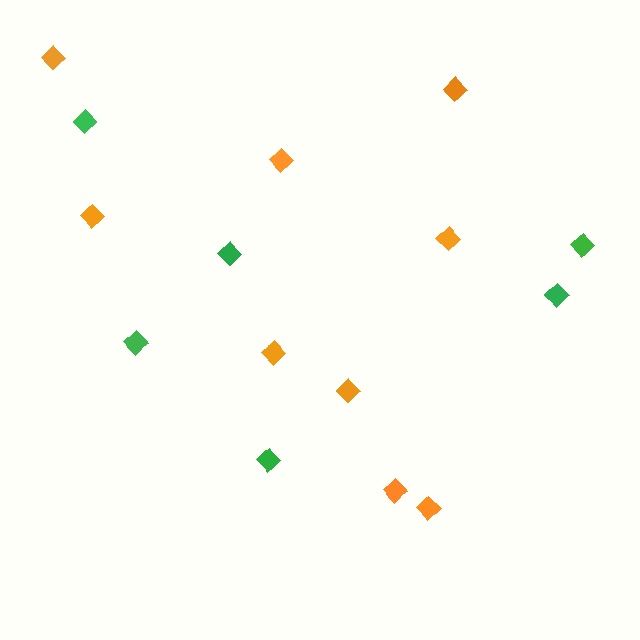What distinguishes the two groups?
There are 2 groups: one group of orange diamonds (9) and one group of green diamonds (6).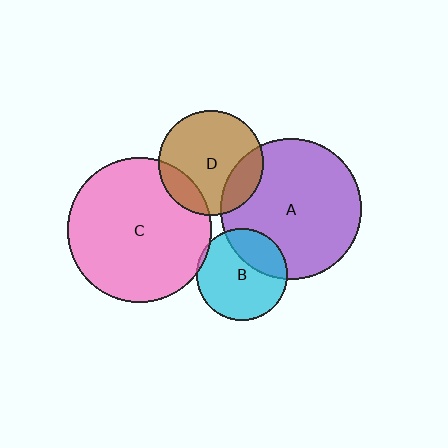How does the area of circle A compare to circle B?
Approximately 2.4 times.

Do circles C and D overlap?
Yes.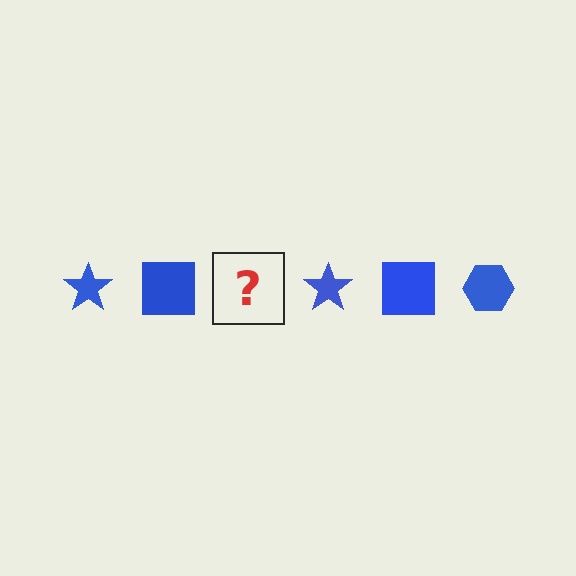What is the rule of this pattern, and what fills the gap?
The rule is that the pattern cycles through star, square, hexagon shapes in blue. The gap should be filled with a blue hexagon.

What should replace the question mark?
The question mark should be replaced with a blue hexagon.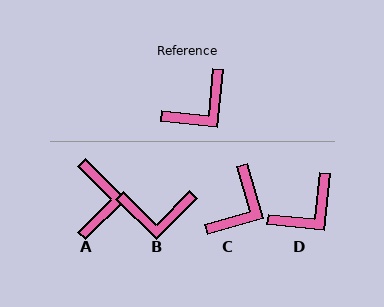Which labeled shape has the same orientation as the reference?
D.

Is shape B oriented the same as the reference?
No, it is off by about 39 degrees.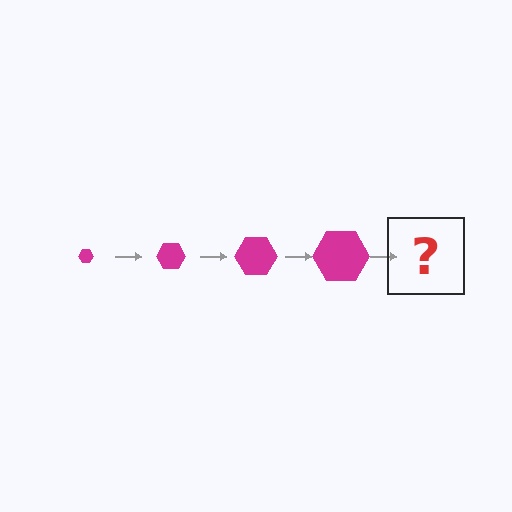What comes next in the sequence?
The next element should be a magenta hexagon, larger than the previous one.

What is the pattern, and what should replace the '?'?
The pattern is that the hexagon gets progressively larger each step. The '?' should be a magenta hexagon, larger than the previous one.